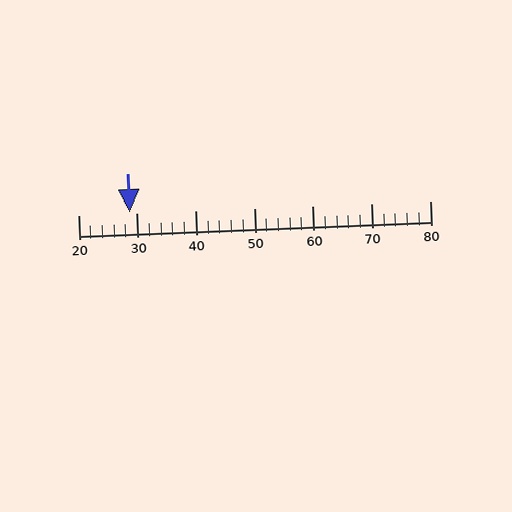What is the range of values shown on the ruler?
The ruler shows values from 20 to 80.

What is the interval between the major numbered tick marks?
The major tick marks are spaced 10 units apart.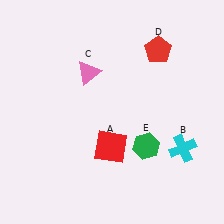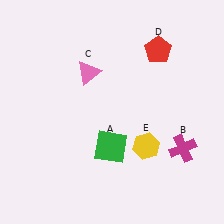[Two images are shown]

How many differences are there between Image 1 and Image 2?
There are 3 differences between the two images.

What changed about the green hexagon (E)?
In Image 1, E is green. In Image 2, it changed to yellow.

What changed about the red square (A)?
In Image 1, A is red. In Image 2, it changed to green.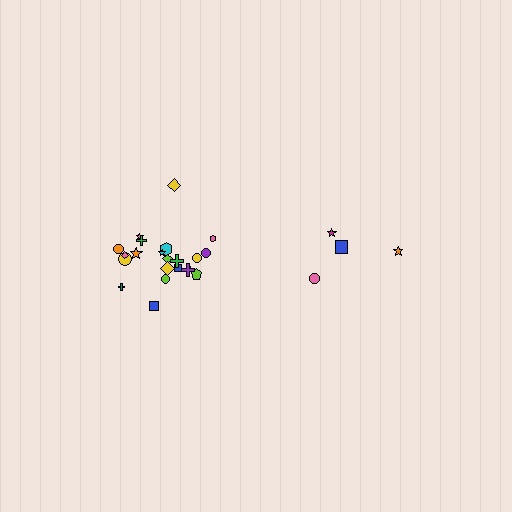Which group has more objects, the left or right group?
The left group.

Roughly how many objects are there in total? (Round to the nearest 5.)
Roughly 25 objects in total.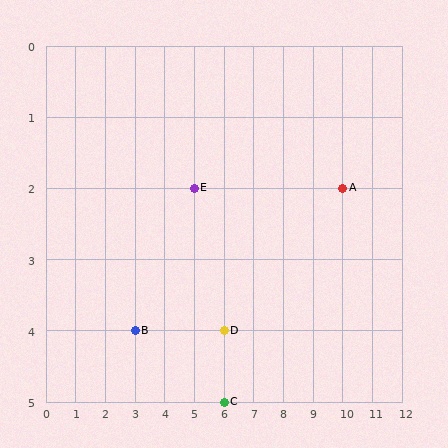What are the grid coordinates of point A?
Point A is at grid coordinates (10, 2).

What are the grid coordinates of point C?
Point C is at grid coordinates (6, 5).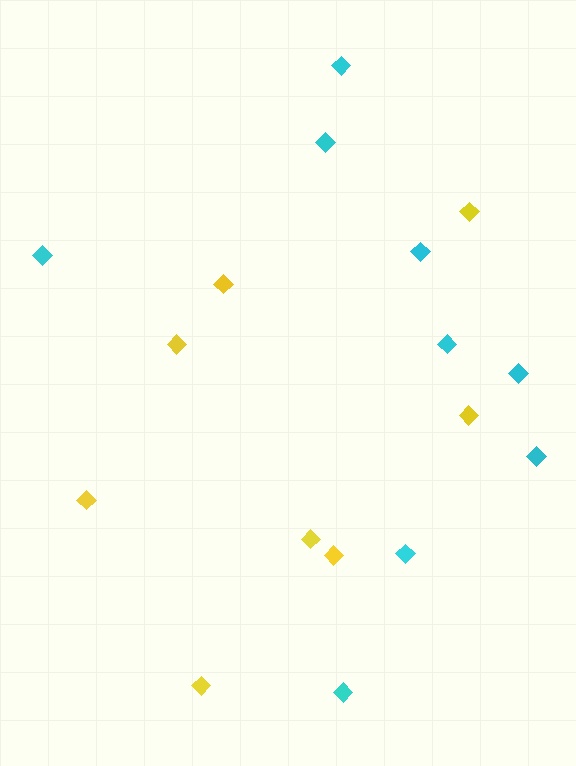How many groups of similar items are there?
There are 2 groups: one group of cyan diamonds (9) and one group of yellow diamonds (8).